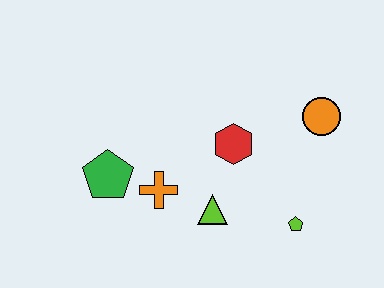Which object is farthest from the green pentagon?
The orange circle is farthest from the green pentagon.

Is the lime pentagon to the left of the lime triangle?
No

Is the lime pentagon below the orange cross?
Yes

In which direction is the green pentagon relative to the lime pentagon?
The green pentagon is to the left of the lime pentagon.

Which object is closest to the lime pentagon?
The lime triangle is closest to the lime pentagon.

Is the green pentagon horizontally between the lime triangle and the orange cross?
No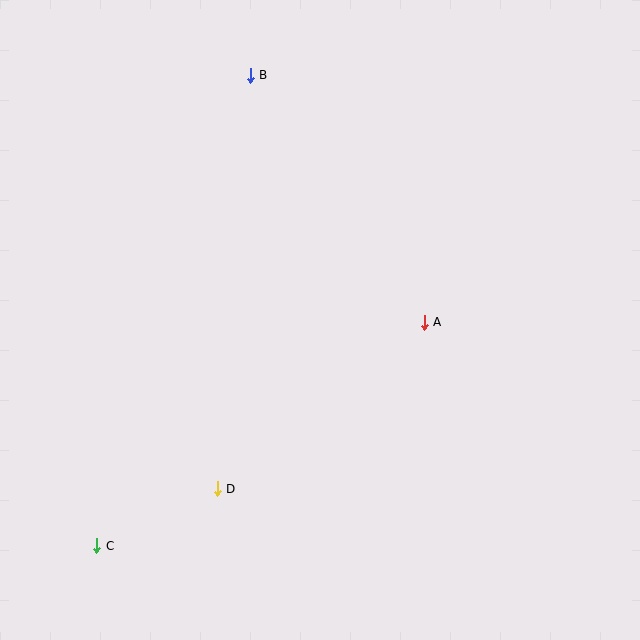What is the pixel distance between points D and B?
The distance between D and B is 414 pixels.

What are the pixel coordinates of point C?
Point C is at (97, 546).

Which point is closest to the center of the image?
Point A at (424, 322) is closest to the center.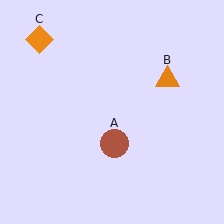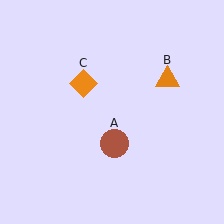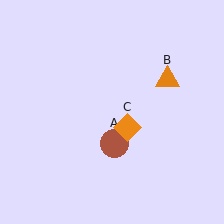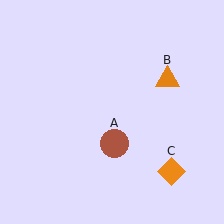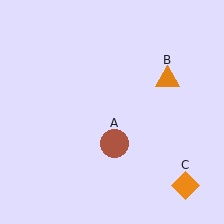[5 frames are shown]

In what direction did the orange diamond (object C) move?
The orange diamond (object C) moved down and to the right.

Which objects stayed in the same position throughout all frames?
Brown circle (object A) and orange triangle (object B) remained stationary.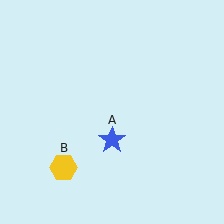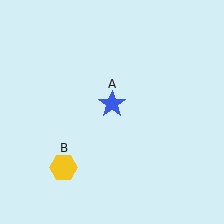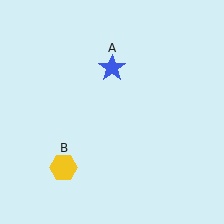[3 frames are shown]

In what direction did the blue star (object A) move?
The blue star (object A) moved up.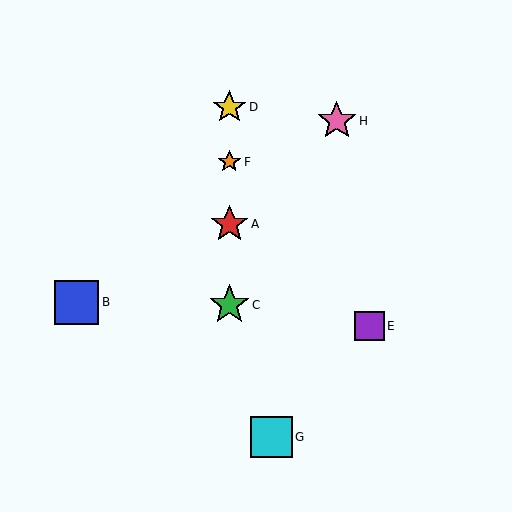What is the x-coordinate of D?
Object D is at x≈229.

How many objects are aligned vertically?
4 objects (A, C, D, F) are aligned vertically.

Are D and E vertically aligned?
No, D is at x≈229 and E is at x≈369.